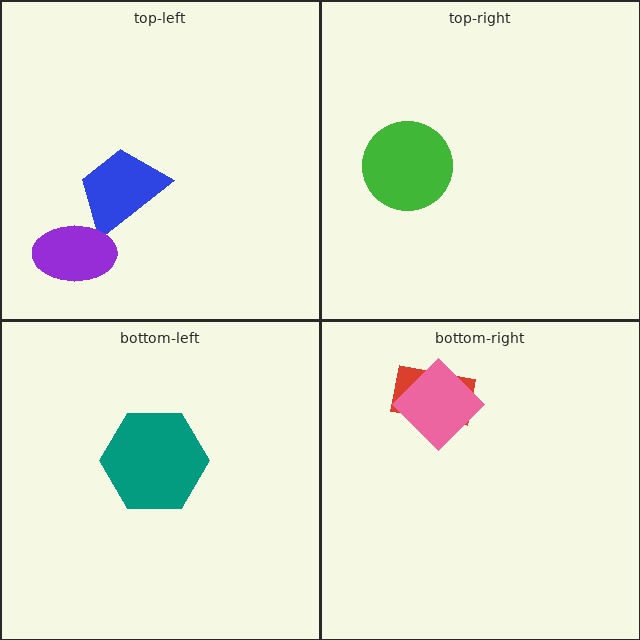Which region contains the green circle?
The top-right region.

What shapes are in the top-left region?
The blue trapezoid, the purple ellipse.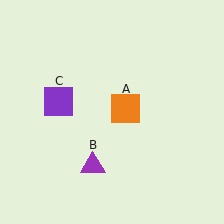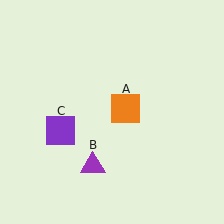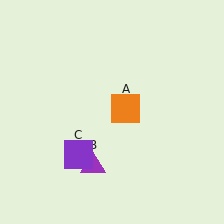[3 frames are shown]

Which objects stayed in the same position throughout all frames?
Orange square (object A) and purple triangle (object B) remained stationary.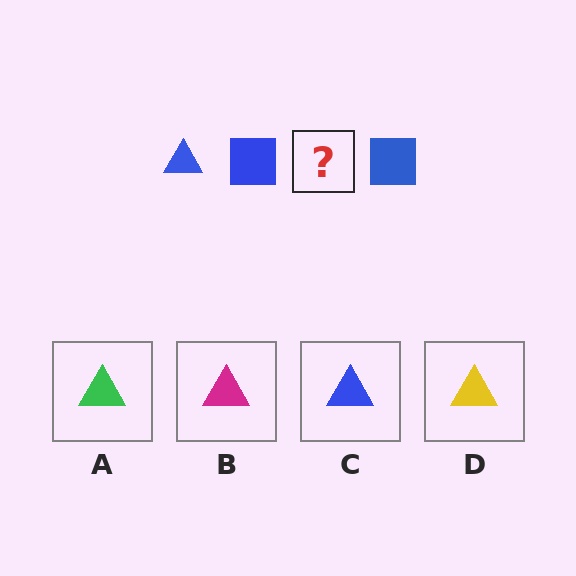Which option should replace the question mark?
Option C.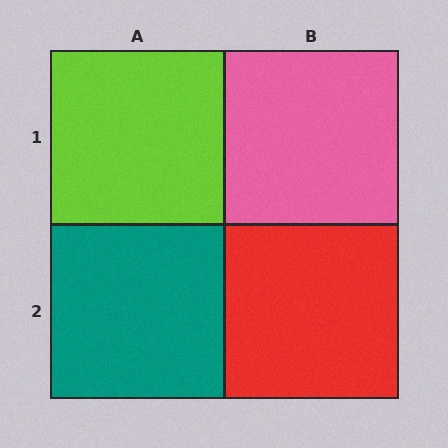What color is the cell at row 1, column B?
Pink.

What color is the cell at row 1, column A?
Lime.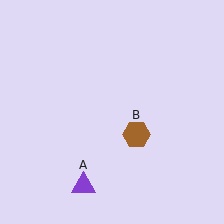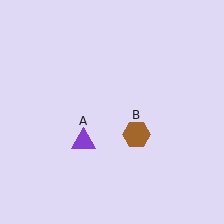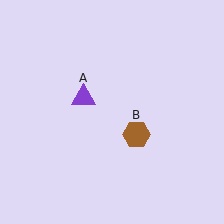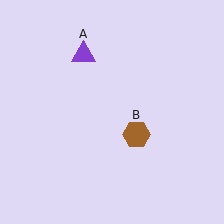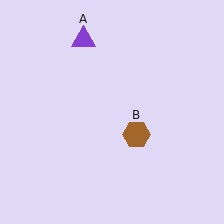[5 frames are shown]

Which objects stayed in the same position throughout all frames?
Brown hexagon (object B) remained stationary.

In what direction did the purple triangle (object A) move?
The purple triangle (object A) moved up.